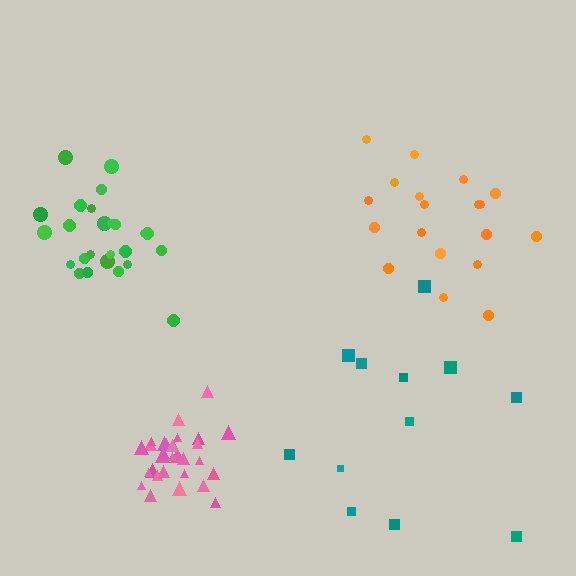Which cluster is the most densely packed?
Pink.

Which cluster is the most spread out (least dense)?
Teal.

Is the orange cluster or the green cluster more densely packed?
Green.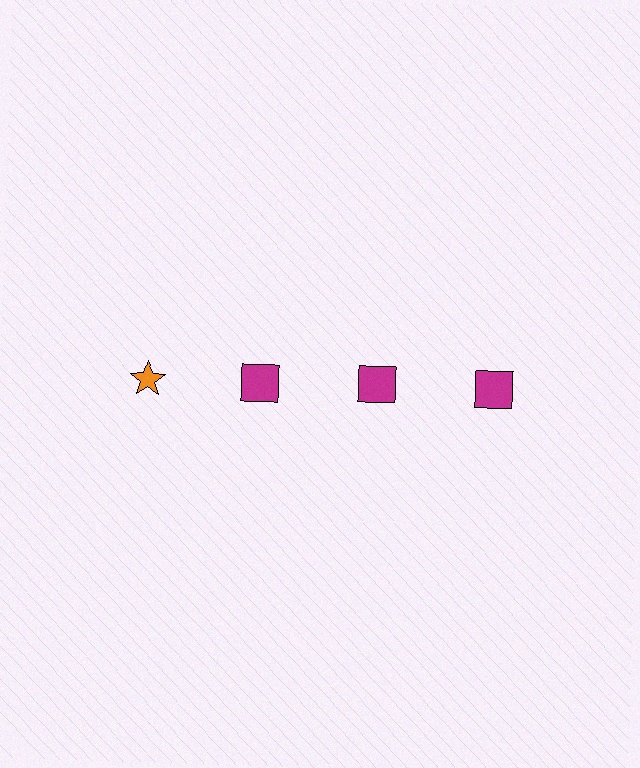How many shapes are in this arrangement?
There are 4 shapes arranged in a grid pattern.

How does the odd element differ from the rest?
It differs in both color (orange instead of magenta) and shape (star instead of square).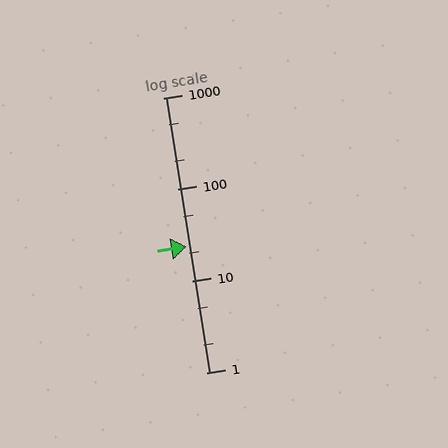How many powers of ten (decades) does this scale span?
The scale spans 3 decades, from 1 to 1000.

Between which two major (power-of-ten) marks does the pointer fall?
The pointer is between 10 and 100.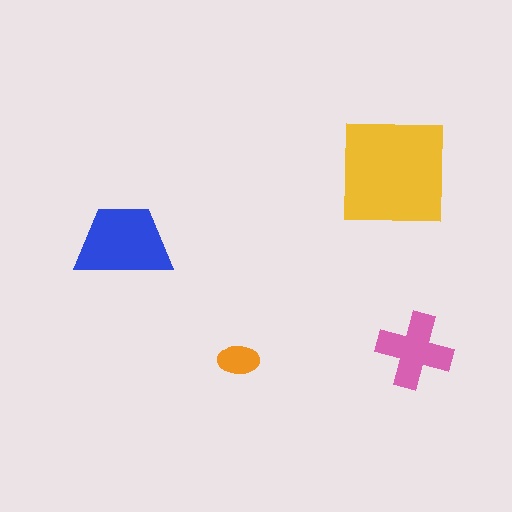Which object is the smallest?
The orange ellipse.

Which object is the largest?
The yellow square.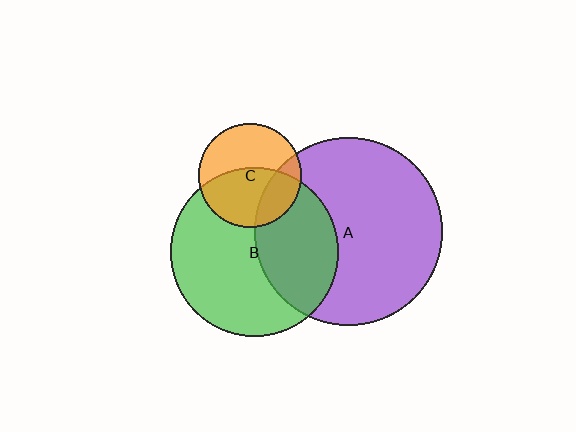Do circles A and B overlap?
Yes.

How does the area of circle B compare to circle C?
Approximately 2.7 times.